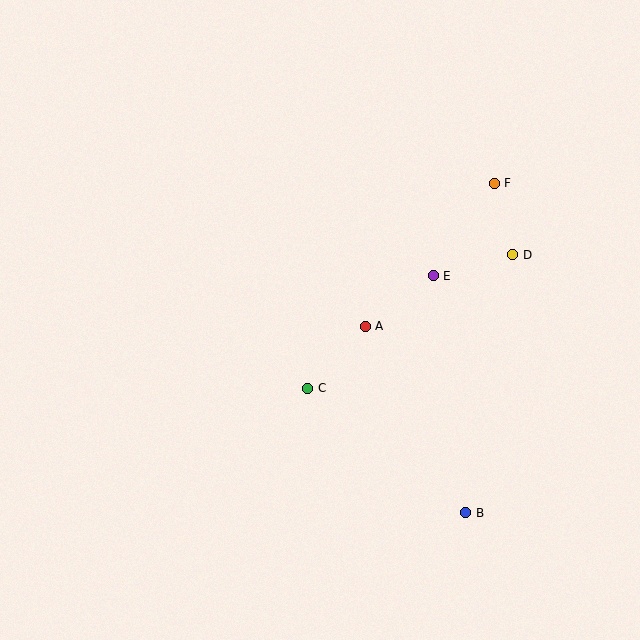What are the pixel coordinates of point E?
Point E is at (433, 276).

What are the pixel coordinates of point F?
Point F is at (494, 183).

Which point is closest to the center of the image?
Point A at (365, 326) is closest to the center.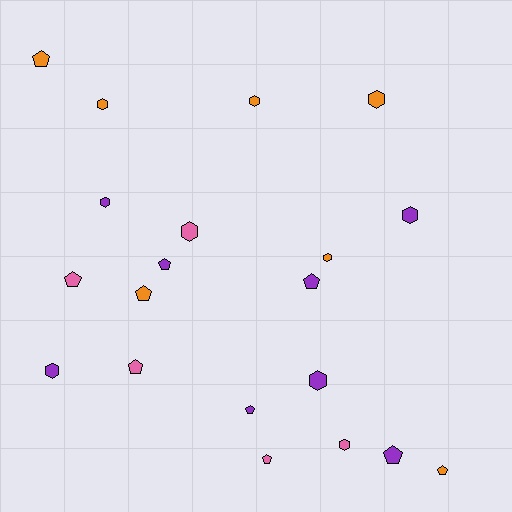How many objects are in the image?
There are 20 objects.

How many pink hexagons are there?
There are 2 pink hexagons.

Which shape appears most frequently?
Hexagon, with 10 objects.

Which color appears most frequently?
Purple, with 8 objects.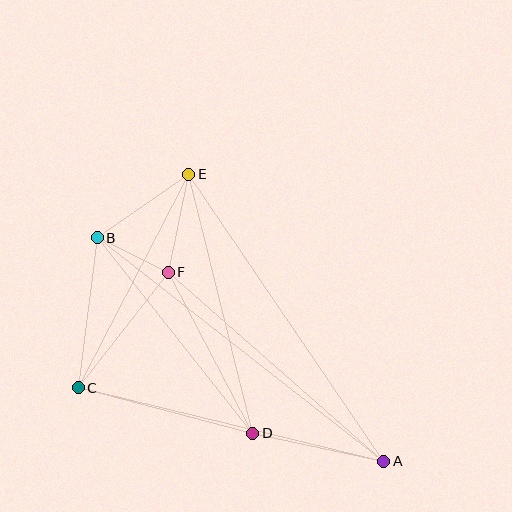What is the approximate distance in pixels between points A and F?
The distance between A and F is approximately 286 pixels.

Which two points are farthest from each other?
Points A and B are farthest from each other.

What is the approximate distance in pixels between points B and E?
The distance between B and E is approximately 111 pixels.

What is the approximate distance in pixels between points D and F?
The distance between D and F is approximately 182 pixels.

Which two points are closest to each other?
Points B and F are closest to each other.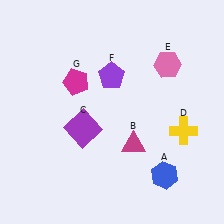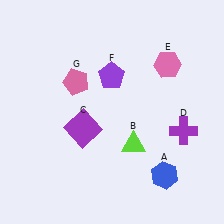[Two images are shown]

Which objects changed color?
B changed from magenta to lime. D changed from yellow to purple. G changed from magenta to pink.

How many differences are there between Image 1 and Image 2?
There are 3 differences between the two images.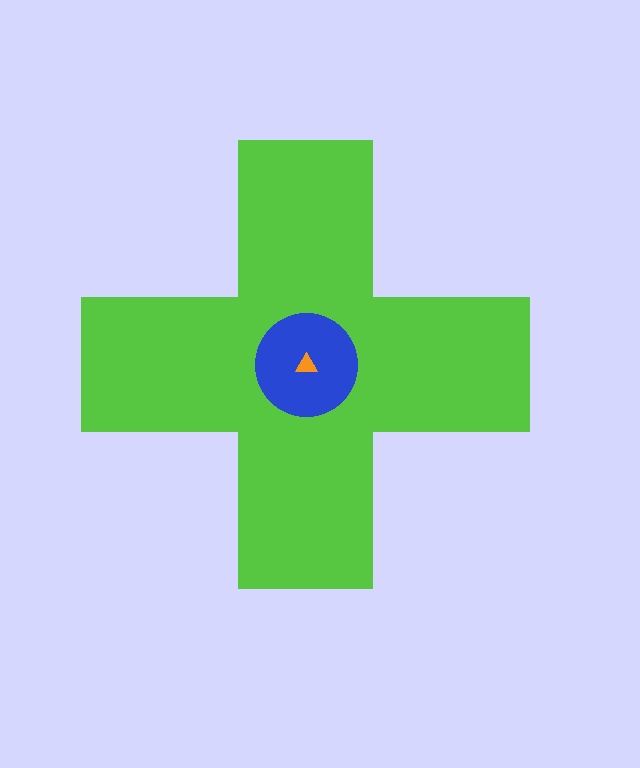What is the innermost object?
The orange triangle.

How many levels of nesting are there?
3.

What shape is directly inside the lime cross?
The blue circle.